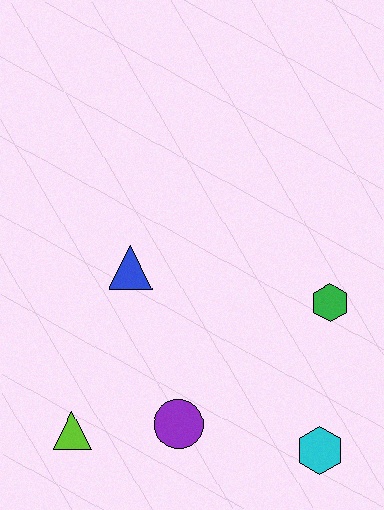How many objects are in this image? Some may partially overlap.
There are 5 objects.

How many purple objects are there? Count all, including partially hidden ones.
There is 1 purple object.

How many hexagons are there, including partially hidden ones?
There are 2 hexagons.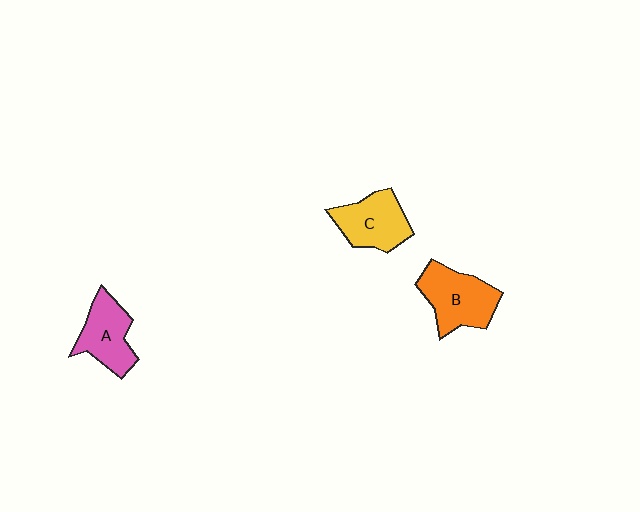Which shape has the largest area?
Shape B (orange).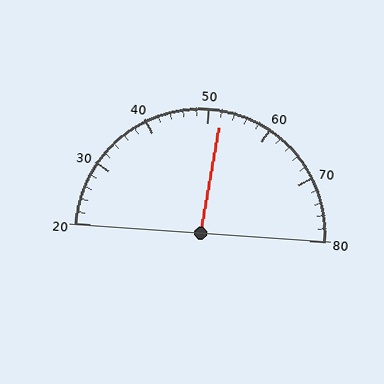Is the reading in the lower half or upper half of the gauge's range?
The reading is in the upper half of the range (20 to 80).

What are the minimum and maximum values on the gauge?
The gauge ranges from 20 to 80.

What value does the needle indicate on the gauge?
The needle indicates approximately 52.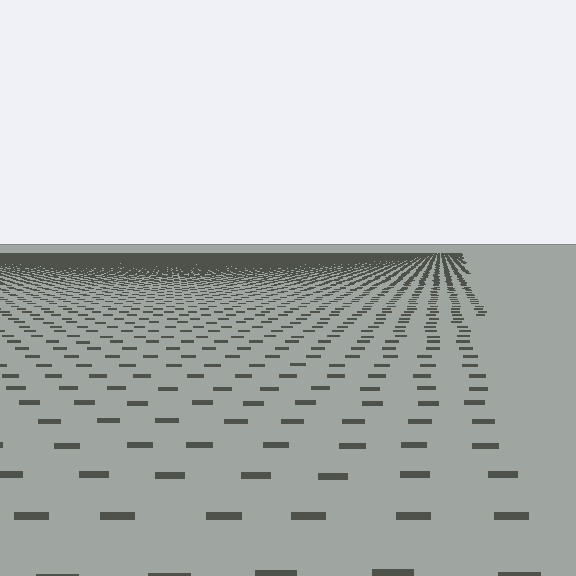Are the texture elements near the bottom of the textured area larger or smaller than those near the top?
Larger. Near the bottom, elements are closer to the viewer and appear at a bigger on-screen size.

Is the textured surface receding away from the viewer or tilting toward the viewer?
The surface is receding away from the viewer. Texture elements get smaller and denser toward the top.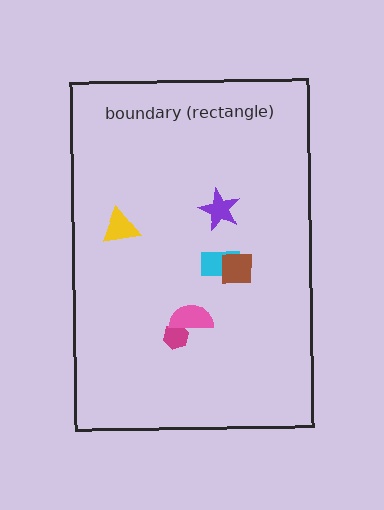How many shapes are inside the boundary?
6 inside, 0 outside.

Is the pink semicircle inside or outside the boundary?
Inside.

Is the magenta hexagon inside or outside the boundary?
Inside.